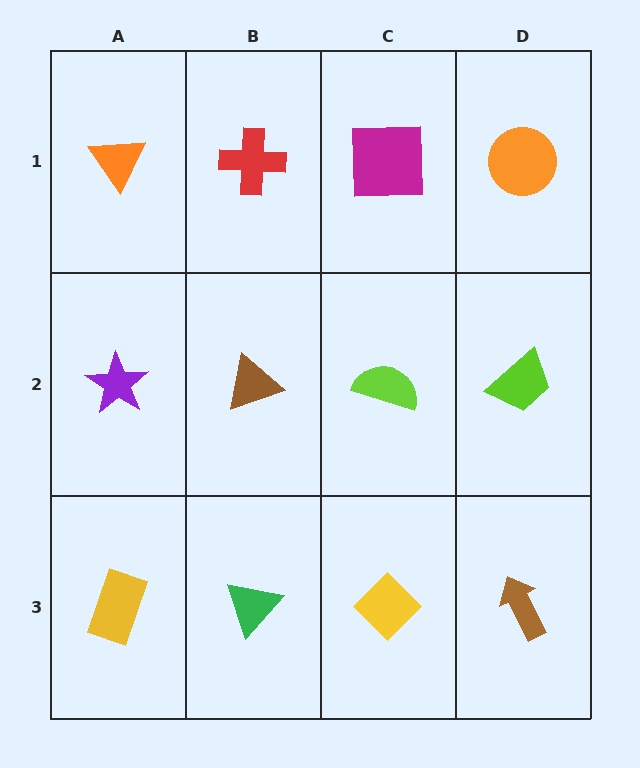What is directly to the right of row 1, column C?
An orange circle.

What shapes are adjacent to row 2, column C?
A magenta square (row 1, column C), a yellow diamond (row 3, column C), a brown triangle (row 2, column B), a lime trapezoid (row 2, column D).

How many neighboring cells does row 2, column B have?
4.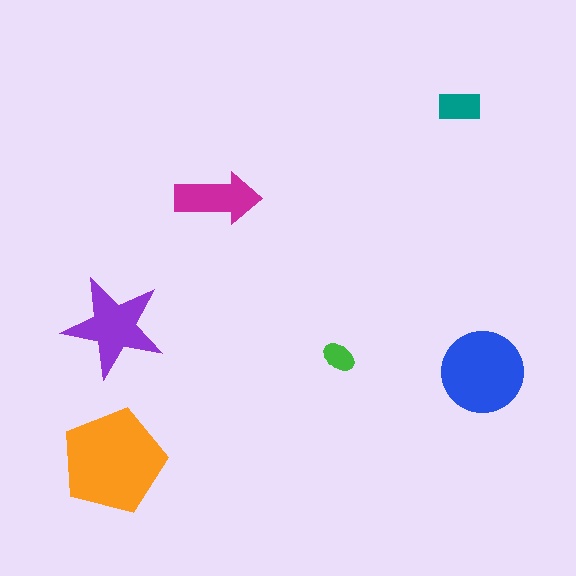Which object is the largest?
The orange pentagon.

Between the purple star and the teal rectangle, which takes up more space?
The purple star.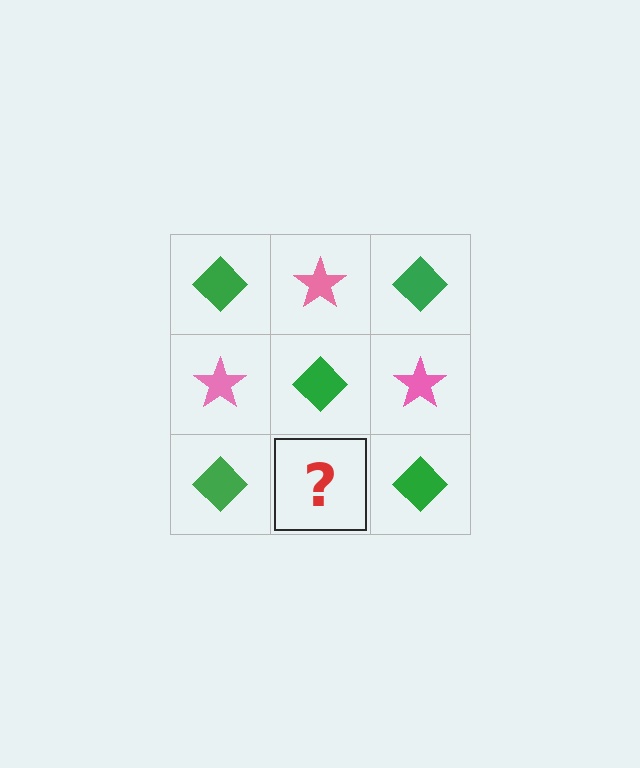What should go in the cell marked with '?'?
The missing cell should contain a pink star.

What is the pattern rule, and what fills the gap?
The rule is that it alternates green diamond and pink star in a checkerboard pattern. The gap should be filled with a pink star.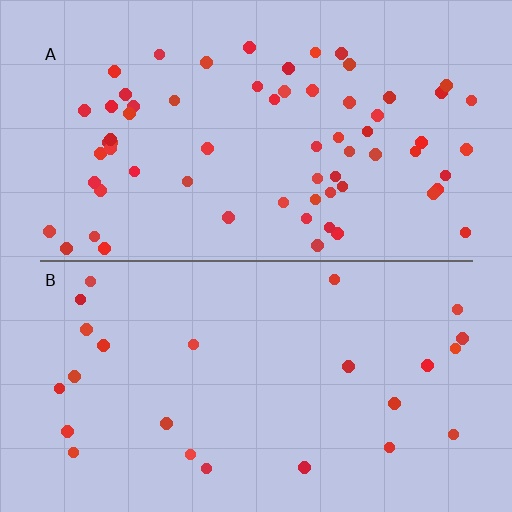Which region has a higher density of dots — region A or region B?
A (the top).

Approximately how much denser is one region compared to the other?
Approximately 2.6× — region A over region B.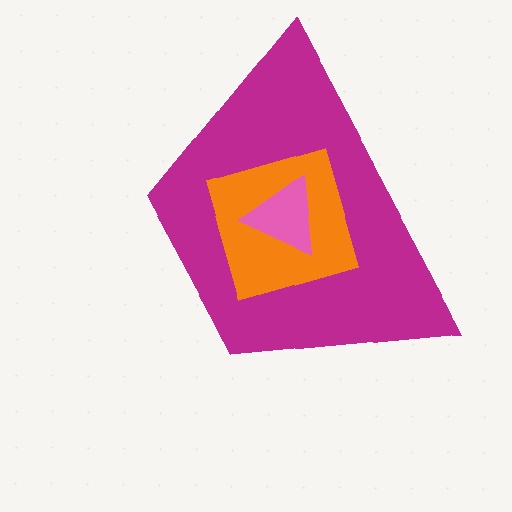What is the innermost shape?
The pink triangle.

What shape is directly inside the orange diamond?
The pink triangle.